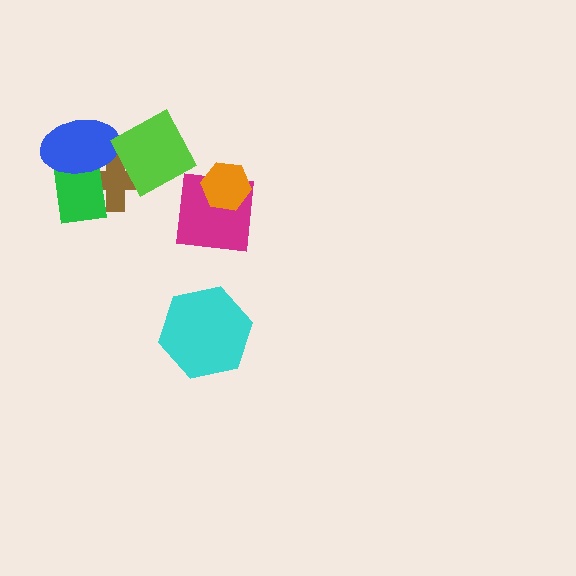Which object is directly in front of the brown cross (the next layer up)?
The green rectangle is directly in front of the brown cross.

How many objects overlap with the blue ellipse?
3 objects overlap with the blue ellipse.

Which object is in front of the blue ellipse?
The lime diamond is in front of the blue ellipse.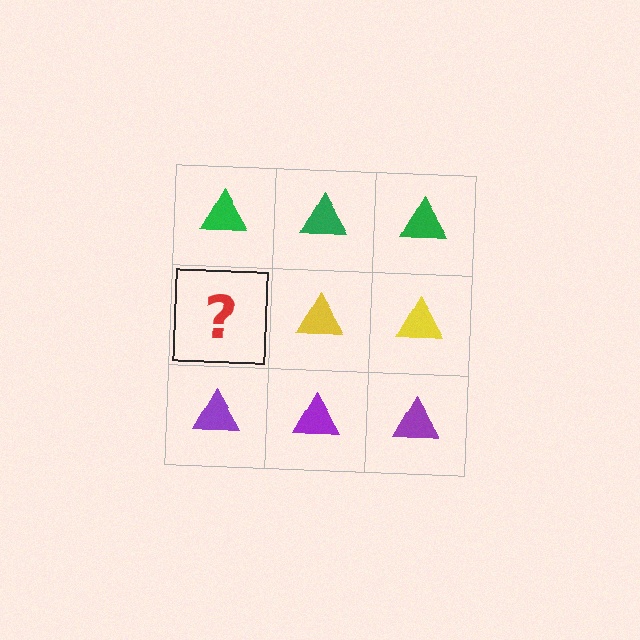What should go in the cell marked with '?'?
The missing cell should contain a yellow triangle.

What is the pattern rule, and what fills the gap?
The rule is that each row has a consistent color. The gap should be filled with a yellow triangle.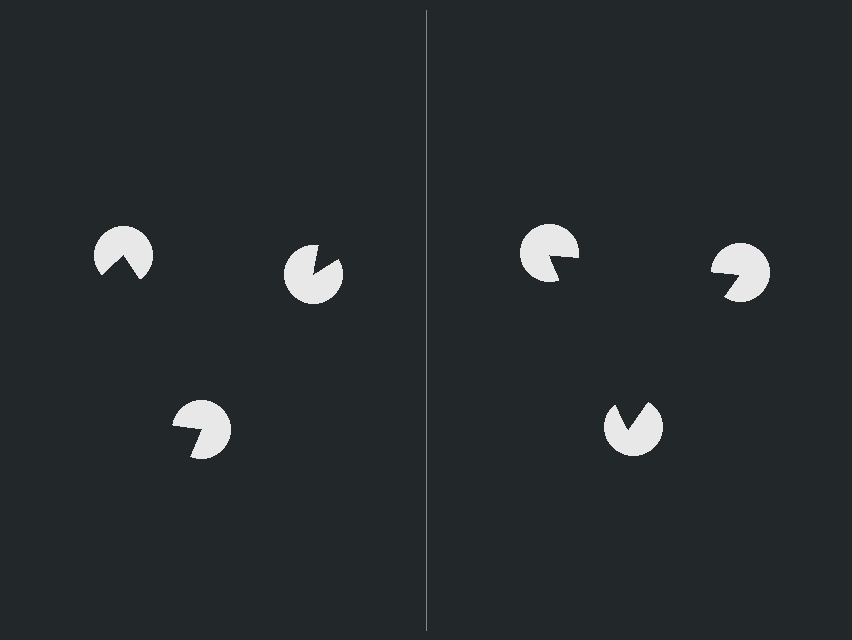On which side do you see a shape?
An illusory triangle appears on the right side. On the left side the wedge cuts are rotated, so no coherent shape forms.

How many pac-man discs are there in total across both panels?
6 — 3 on each side.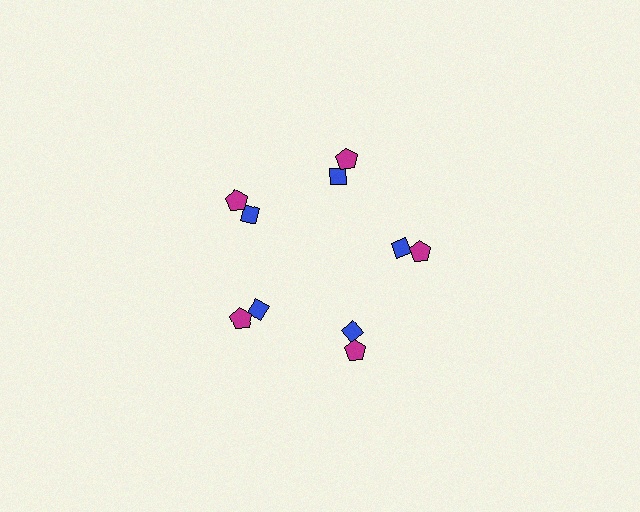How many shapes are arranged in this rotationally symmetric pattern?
There are 10 shapes, arranged in 5 groups of 2.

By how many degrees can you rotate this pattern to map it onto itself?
The pattern maps onto itself every 72 degrees of rotation.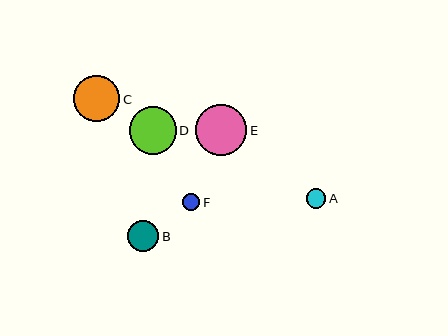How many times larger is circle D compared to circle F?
Circle D is approximately 2.8 times the size of circle F.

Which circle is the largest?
Circle E is the largest with a size of approximately 51 pixels.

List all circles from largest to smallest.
From largest to smallest: E, D, C, B, A, F.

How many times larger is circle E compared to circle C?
Circle E is approximately 1.1 times the size of circle C.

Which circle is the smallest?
Circle F is the smallest with a size of approximately 17 pixels.